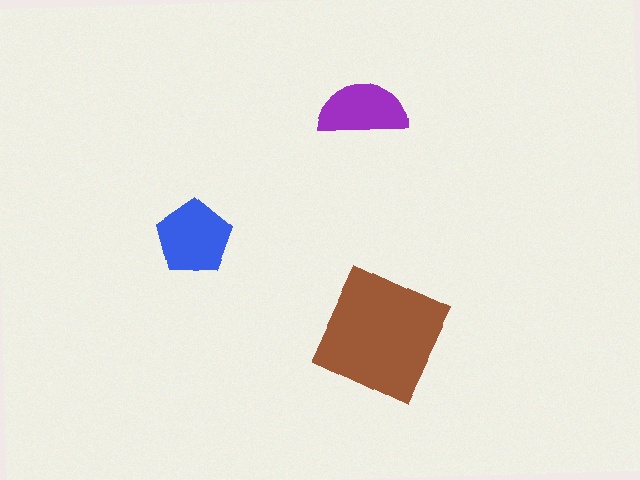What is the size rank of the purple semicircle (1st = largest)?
3rd.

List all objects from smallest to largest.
The purple semicircle, the blue pentagon, the brown square.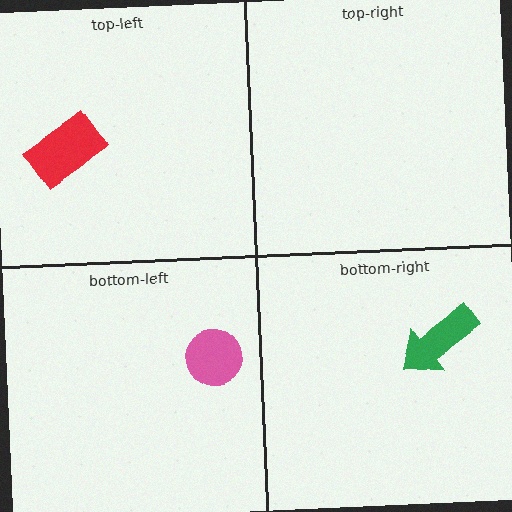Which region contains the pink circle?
The bottom-left region.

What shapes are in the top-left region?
The red rectangle.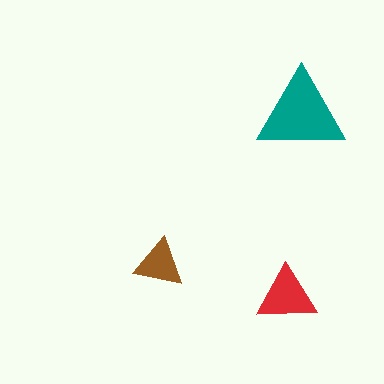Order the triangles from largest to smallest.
the teal one, the red one, the brown one.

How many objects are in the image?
There are 3 objects in the image.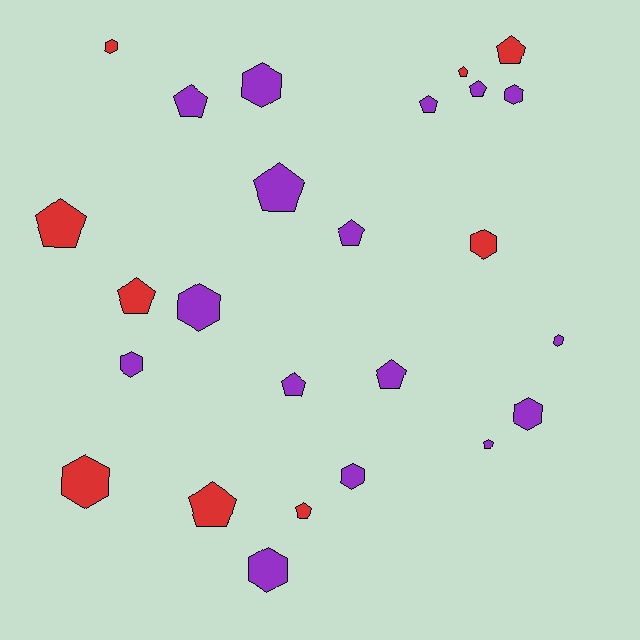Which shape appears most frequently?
Pentagon, with 14 objects.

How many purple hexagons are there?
There are 8 purple hexagons.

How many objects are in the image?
There are 25 objects.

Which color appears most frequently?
Purple, with 16 objects.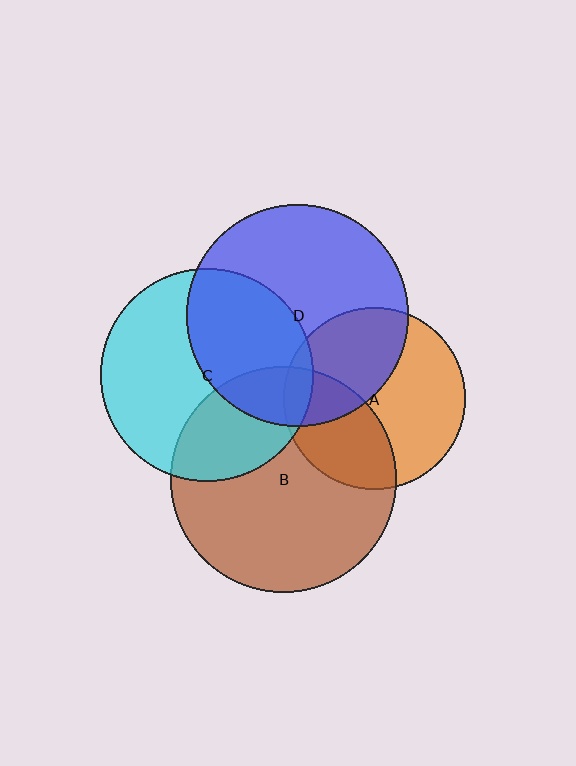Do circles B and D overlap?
Yes.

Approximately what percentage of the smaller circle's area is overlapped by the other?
Approximately 15%.